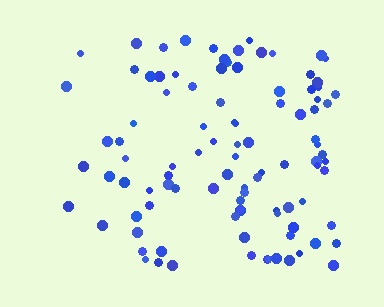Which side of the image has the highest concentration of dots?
The right.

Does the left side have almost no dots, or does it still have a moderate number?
Still a moderate number, just noticeably fewer than the right.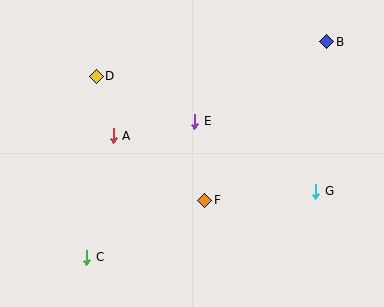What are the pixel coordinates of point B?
Point B is at (327, 42).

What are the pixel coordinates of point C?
Point C is at (87, 257).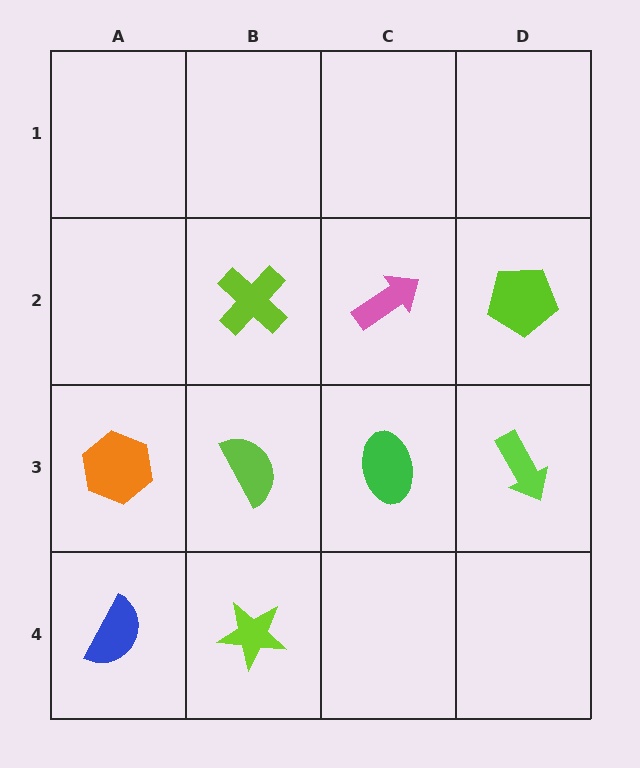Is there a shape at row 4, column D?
No, that cell is empty.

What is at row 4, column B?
A lime star.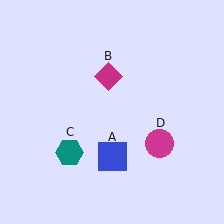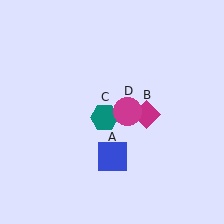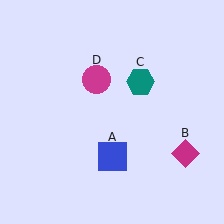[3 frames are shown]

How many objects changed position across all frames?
3 objects changed position: magenta diamond (object B), teal hexagon (object C), magenta circle (object D).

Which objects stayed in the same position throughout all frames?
Blue square (object A) remained stationary.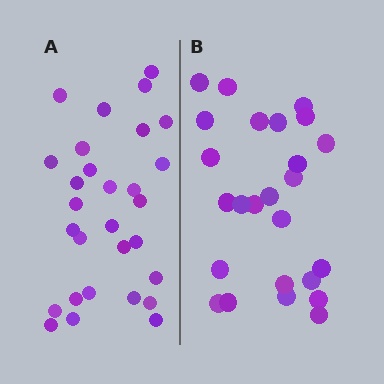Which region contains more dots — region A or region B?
Region A (the left region) has more dots.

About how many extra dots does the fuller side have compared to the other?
Region A has about 4 more dots than region B.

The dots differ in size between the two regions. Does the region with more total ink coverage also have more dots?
No. Region B has more total ink coverage because its dots are larger, but region A actually contains more individual dots. Total area can be misleading — the number of items is what matters here.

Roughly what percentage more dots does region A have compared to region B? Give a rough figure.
About 15% more.